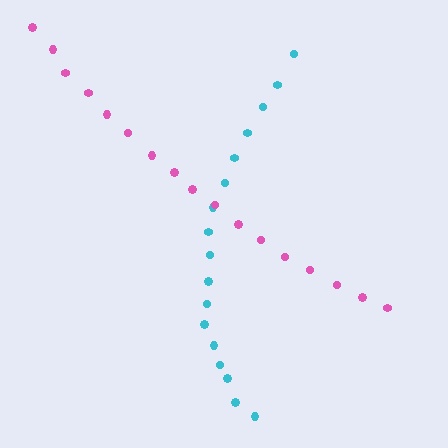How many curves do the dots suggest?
There are 2 distinct paths.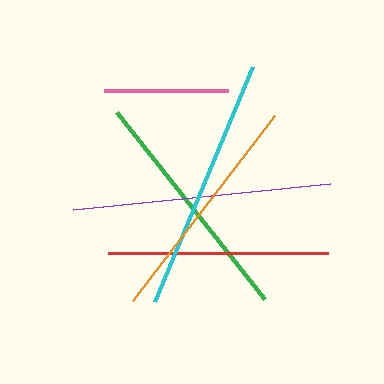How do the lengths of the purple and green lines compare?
The purple and green lines are approximately the same length.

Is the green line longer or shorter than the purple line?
The purple line is longer than the green line.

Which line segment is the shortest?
The pink line is the shortest at approximately 124 pixels.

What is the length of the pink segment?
The pink segment is approximately 124 pixels long.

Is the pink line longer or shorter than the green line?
The green line is longer than the pink line.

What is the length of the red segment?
The red segment is approximately 220 pixels long.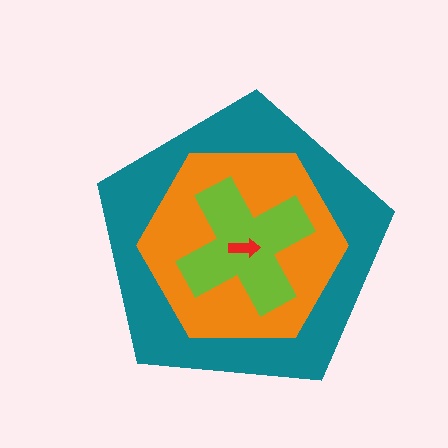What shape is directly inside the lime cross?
The red arrow.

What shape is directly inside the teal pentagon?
The orange hexagon.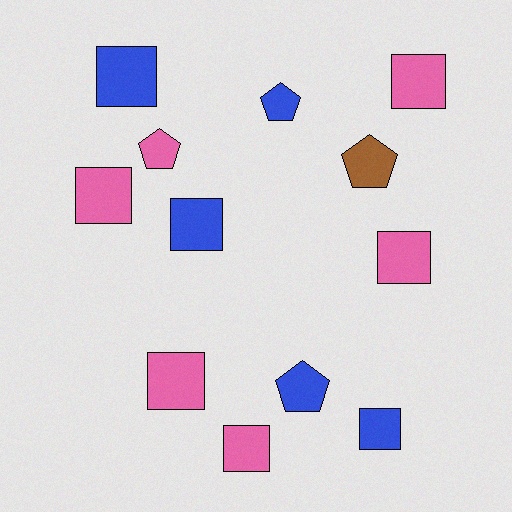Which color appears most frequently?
Pink, with 6 objects.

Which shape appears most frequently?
Square, with 8 objects.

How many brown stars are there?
There are no brown stars.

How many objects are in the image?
There are 12 objects.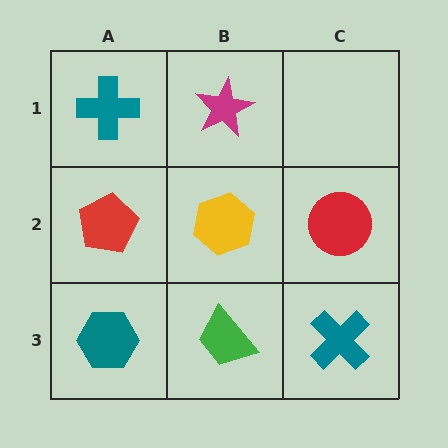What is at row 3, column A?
A teal hexagon.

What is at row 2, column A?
A red pentagon.